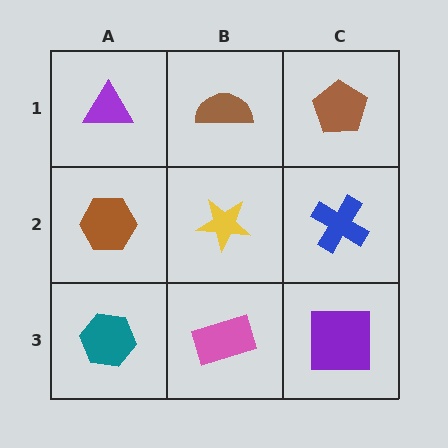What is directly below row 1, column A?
A brown hexagon.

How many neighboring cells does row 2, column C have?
3.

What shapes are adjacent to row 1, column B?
A yellow star (row 2, column B), a purple triangle (row 1, column A), a brown pentagon (row 1, column C).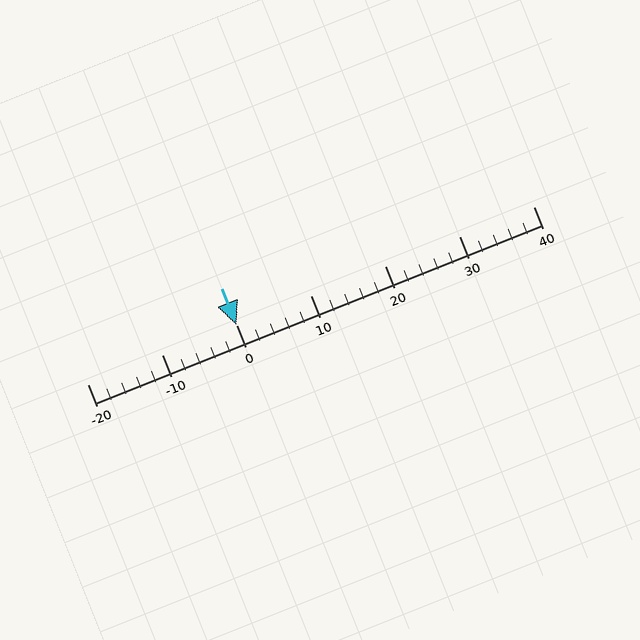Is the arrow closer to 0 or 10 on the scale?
The arrow is closer to 0.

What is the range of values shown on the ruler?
The ruler shows values from -20 to 40.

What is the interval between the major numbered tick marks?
The major tick marks are spaced 10 units apart.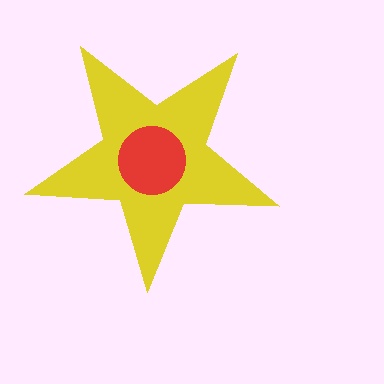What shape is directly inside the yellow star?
The red circle.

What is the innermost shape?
The red circle.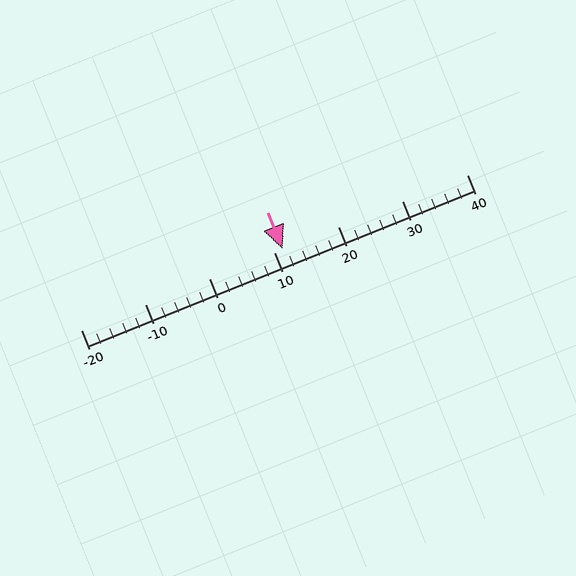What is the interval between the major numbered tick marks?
The major tick marks are spaced 10 units apart.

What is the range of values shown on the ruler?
The ruler shows values from -20 to 40.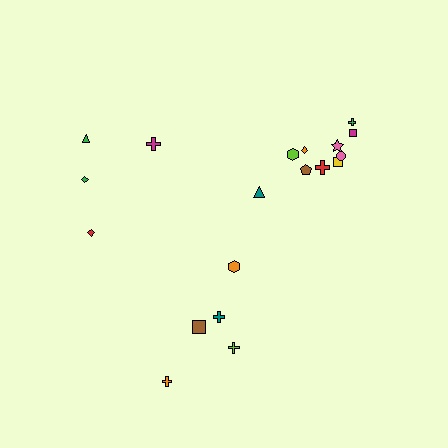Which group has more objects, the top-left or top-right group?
The top-right group.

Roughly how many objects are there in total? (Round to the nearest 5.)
Roughly 20 objects in total.